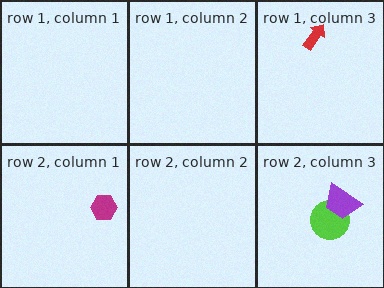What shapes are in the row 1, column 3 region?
The red arrow.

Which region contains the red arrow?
The row 1, column 3 region.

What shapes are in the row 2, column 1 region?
The magenta hexagon.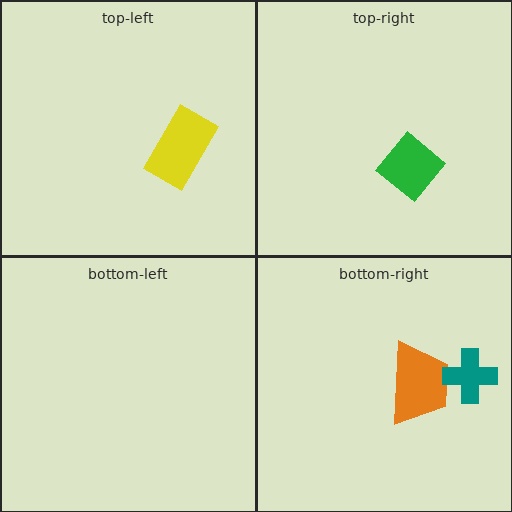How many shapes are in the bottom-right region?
2.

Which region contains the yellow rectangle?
The top-left region.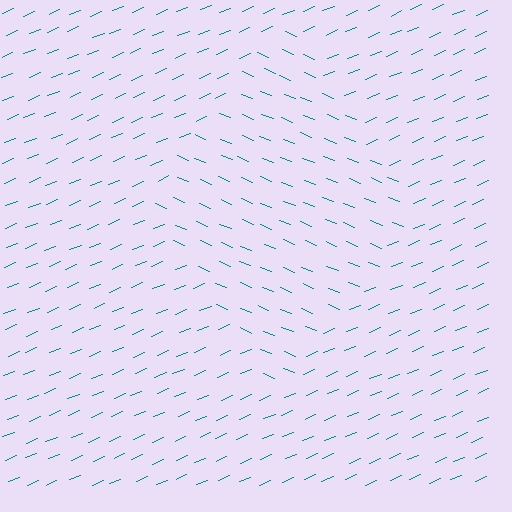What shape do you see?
I see a diamond.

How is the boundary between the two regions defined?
The boundary is defined purely by a change in line orientation (approximately 45 degrees difference). All lines are the same color and thickness.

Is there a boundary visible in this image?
Yes, there is a texture boundary formed by a change in line orientation.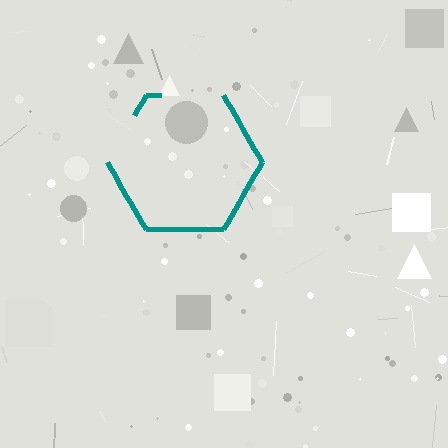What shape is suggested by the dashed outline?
The dashed outline suggests a hexagon.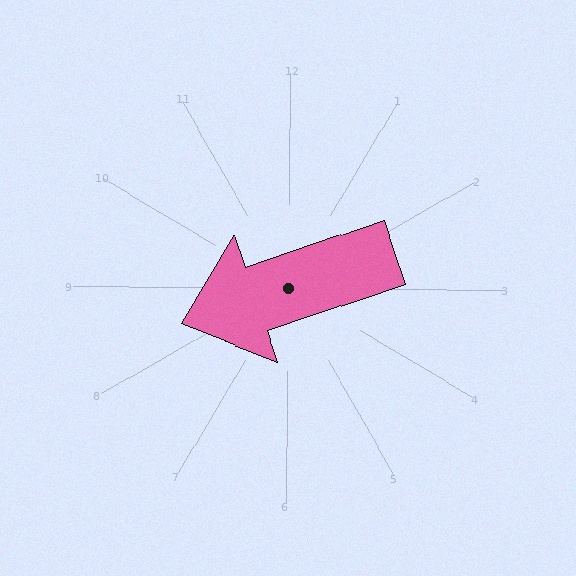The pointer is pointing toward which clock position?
Roughly 8 o'clock.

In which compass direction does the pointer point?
West.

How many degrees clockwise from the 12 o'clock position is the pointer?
Approximately 251 degrees.